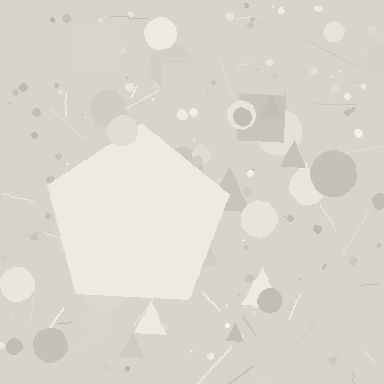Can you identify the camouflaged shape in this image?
The camouflaged shape is a pentagon.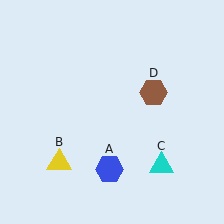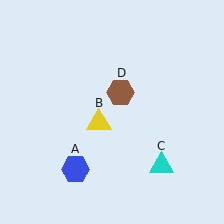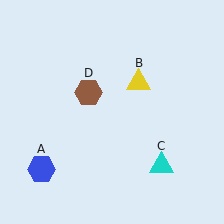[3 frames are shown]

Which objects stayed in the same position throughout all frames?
Cyan triangle (object C) remained stationary.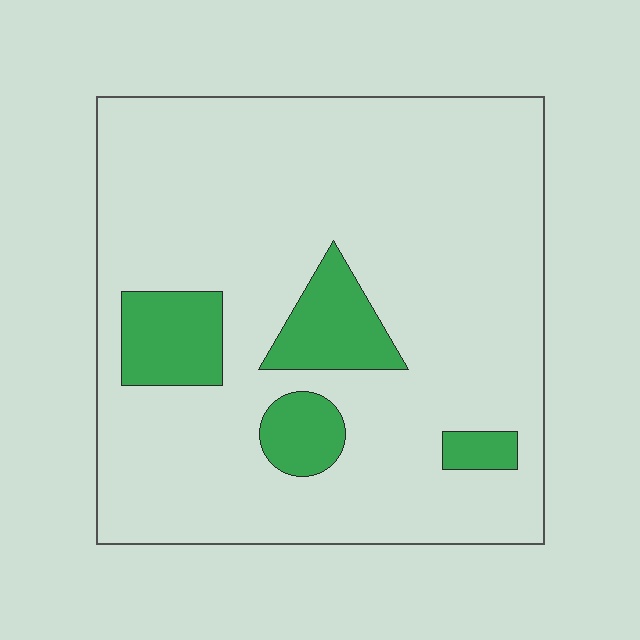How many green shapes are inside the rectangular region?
4.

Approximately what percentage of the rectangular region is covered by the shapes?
Approximately 15%.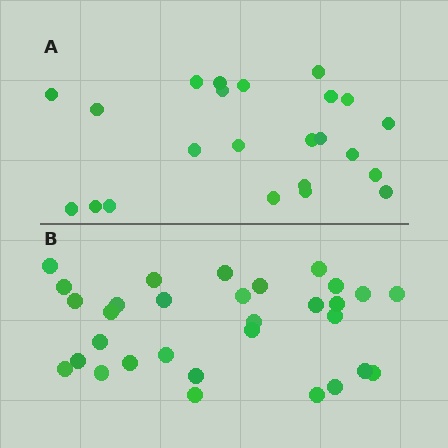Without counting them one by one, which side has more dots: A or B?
Region B (the bottom region) has more dots.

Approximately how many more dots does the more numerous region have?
Region B has roughly 8 or so more dots than region A.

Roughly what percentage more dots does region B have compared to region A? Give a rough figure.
About 35% more.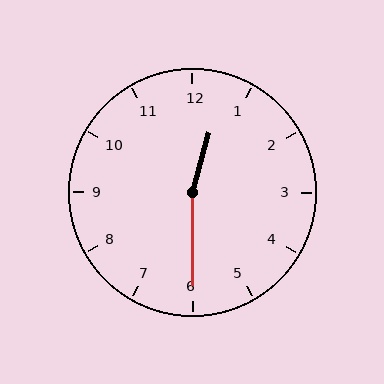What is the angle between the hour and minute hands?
Approximately 165 degrees.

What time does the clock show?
12:30.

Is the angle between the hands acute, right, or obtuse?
It is obtuse.